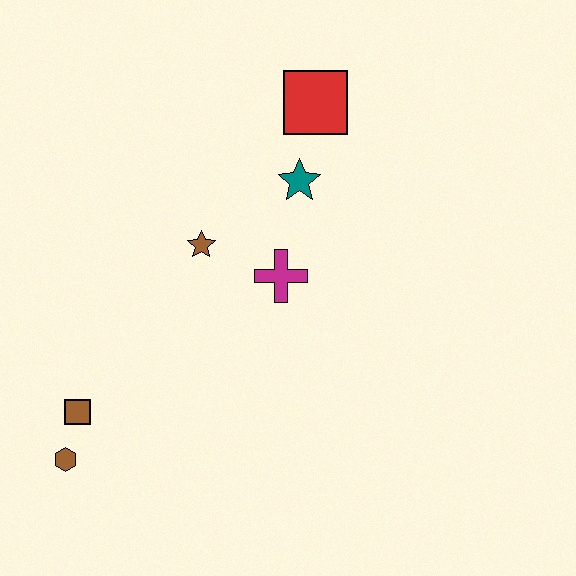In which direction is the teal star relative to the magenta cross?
The teal star is above the magenta cross.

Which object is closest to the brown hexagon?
The brown square is closest to the brown hexagon.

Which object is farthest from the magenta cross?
The brown hexagon is farthest from the magenta cross.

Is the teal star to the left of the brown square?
No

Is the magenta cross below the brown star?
Yes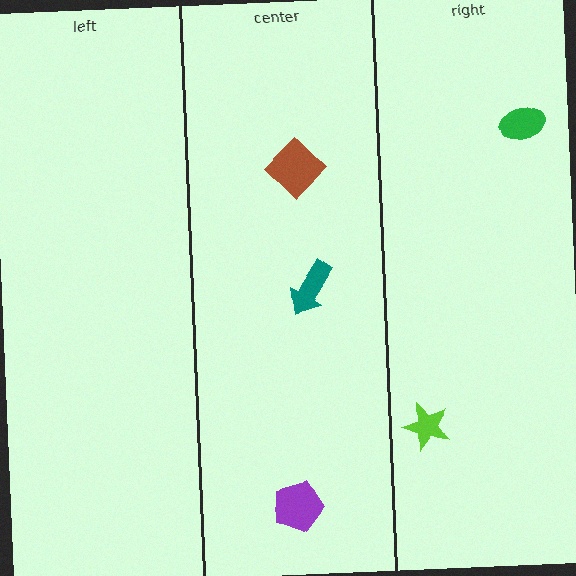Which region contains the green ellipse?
The right region.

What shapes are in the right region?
The lime star, the green ellipse.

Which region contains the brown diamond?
The center region.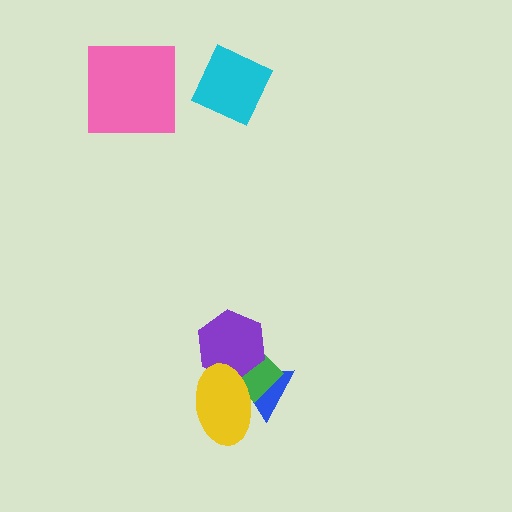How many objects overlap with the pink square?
0 objects overlap with the pink square.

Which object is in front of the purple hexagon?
The yellow ellipse is in front of the purple hexagon.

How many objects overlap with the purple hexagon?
3 objects overlap with the purple hexagon.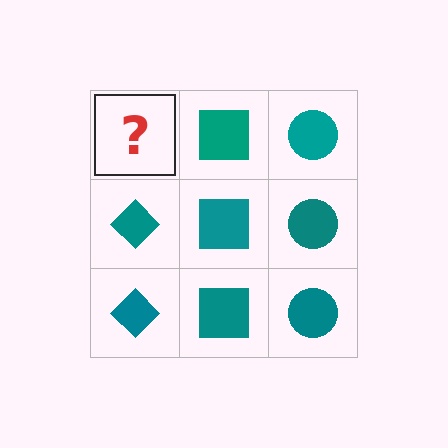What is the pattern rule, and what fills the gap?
The rule is that each column has a consistent shape. The gap should be filled with a teal diamond.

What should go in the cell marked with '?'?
The missing cell should contain a teal diamond.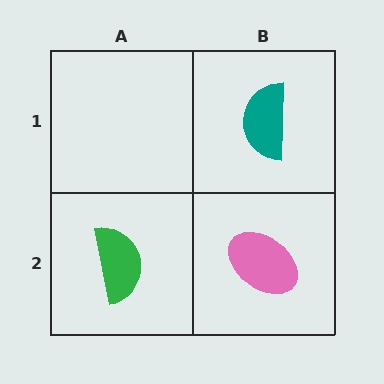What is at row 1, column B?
A teal semicircle.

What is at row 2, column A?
A green semicircle.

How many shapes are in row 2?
2 shapes.